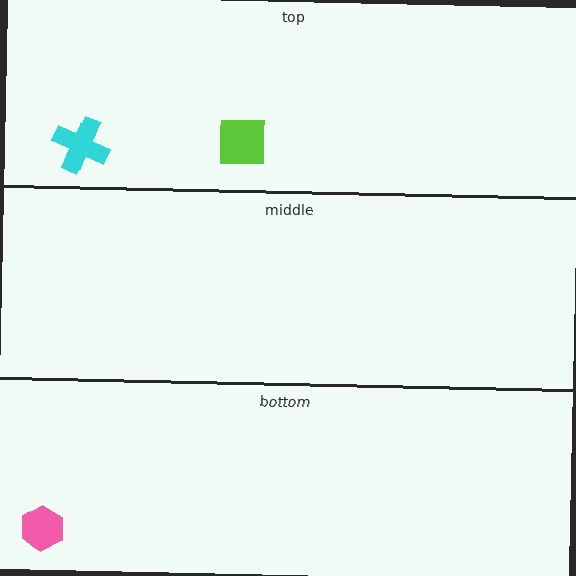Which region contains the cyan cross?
The top region.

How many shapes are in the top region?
2.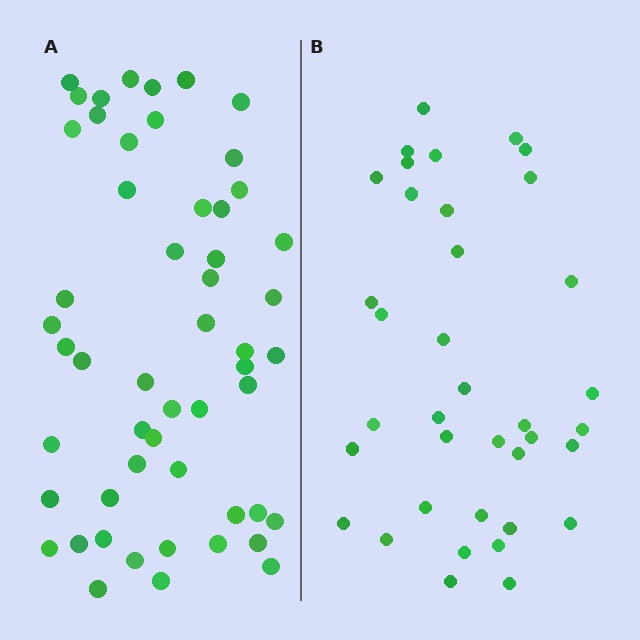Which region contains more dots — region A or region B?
Region A (the left region) has more dots.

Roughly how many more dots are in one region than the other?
Region A has approximately 15 more dots than region B.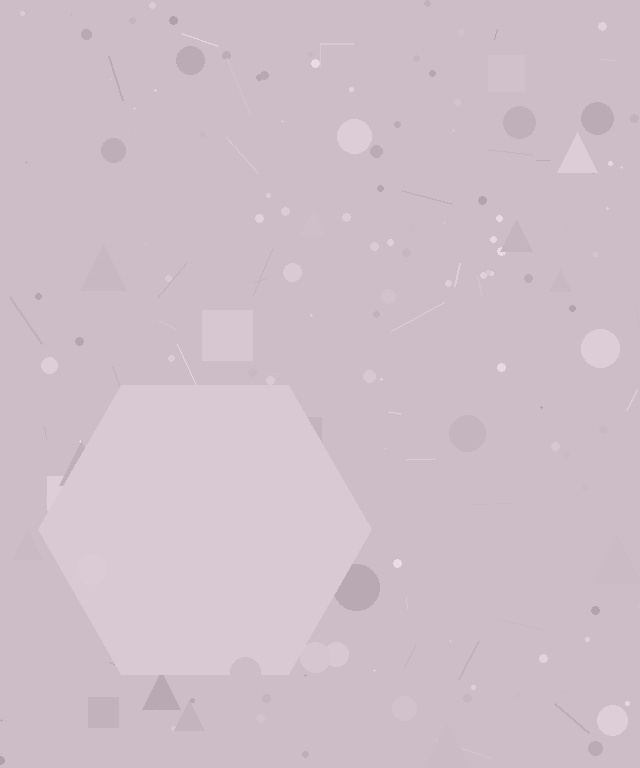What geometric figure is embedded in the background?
A hexagon is embedded in the background.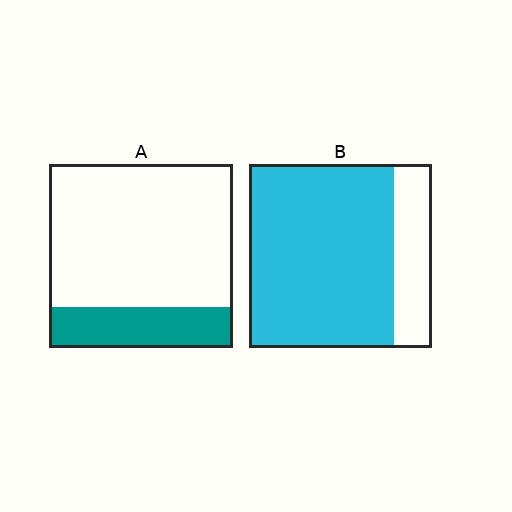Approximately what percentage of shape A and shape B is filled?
A is approximately 20% and B is approximately 80%.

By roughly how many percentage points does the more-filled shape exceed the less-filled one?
By roughly 55 percentage points (B over A).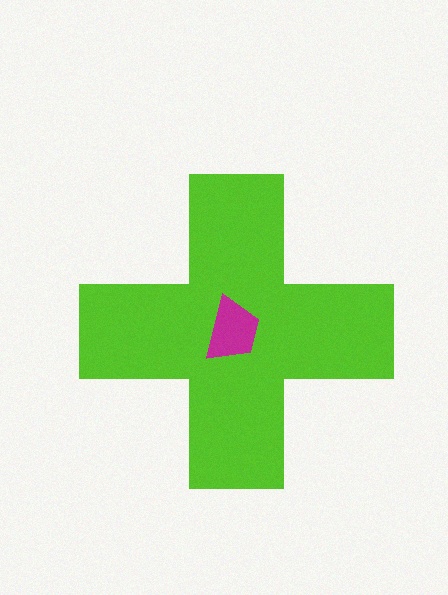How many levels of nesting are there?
2.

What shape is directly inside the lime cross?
The magenta trapezoid.